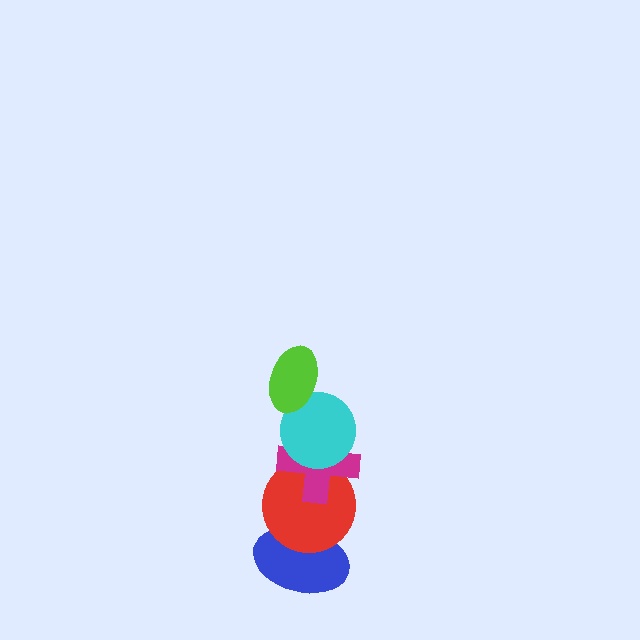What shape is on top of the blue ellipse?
The red circle is on top of the blue ellipse.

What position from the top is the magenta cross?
The magenta cross is 3rd from the top.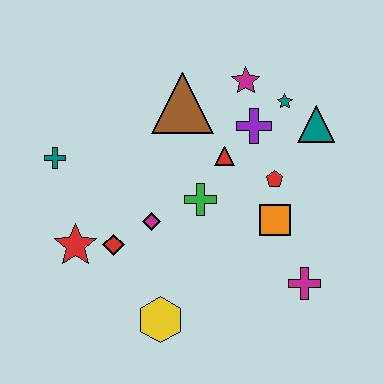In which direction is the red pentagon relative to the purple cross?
The red pentagon is below the purple cross.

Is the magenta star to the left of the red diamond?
No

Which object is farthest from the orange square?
The teal cross is farthest from the orange square.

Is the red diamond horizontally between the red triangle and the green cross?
No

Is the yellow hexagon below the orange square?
Yes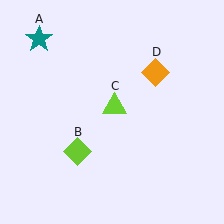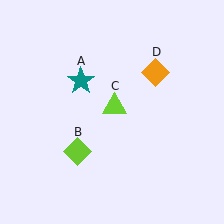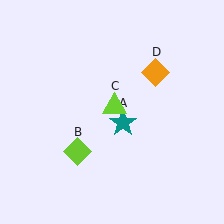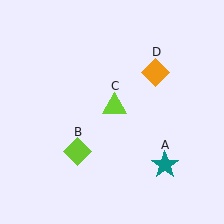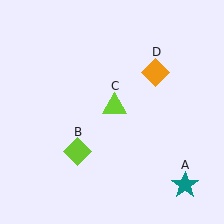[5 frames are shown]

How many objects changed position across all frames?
1 object changed position: teal star (object A).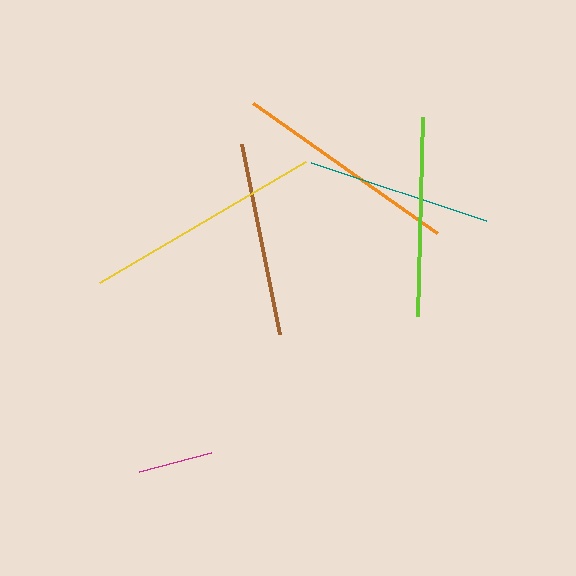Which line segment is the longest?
The yellow line is the longest at approximately 239 pixels.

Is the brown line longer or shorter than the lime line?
The lime line is longer than the brown line.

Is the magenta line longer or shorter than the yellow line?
The yellow line is longer than the magenta line.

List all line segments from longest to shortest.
From longest to shortest: yellow, orange, lime, brown, teal, magenta.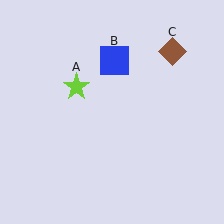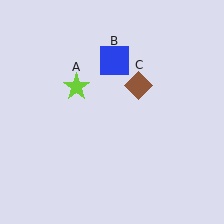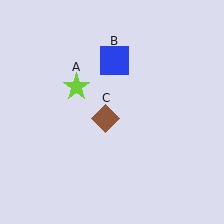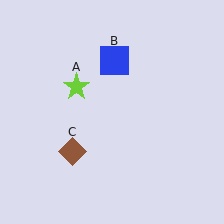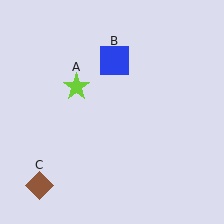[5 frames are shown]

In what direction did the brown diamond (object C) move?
The brown diamond (object C) moved down and to the left.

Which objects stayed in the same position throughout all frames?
Lime star (object A) and blue square (object B) remained stationary.